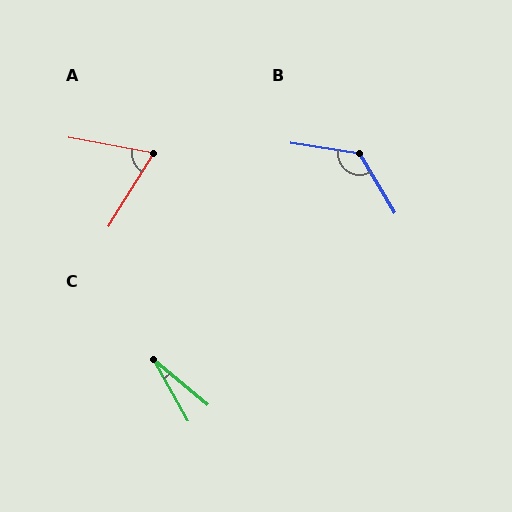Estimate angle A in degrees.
Approximately 69 degrees.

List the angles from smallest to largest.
C (21°), A (69°), B (130°).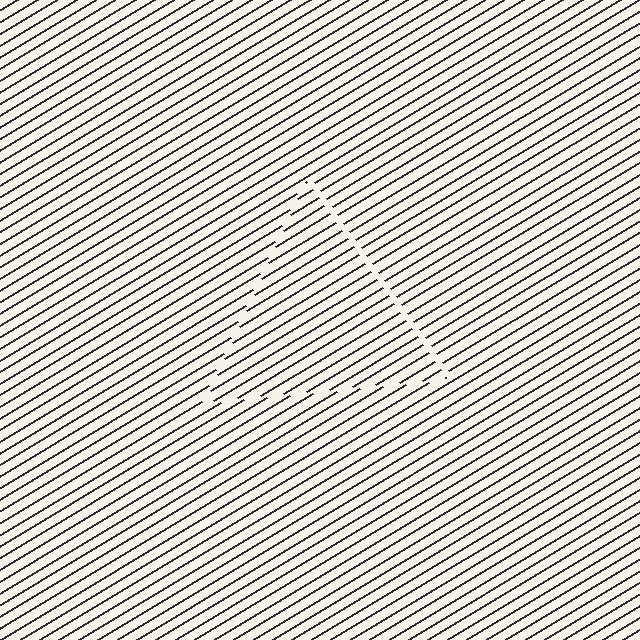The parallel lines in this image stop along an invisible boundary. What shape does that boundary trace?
An illusory triangle. The interior of the shape contains the same grating, shifted by half a period — the contour is defined by the phase discontinuity where line-ends from the inner and outer gratings abut.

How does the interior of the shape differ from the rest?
The interior of the shape contains the same grating, shifted by half a period — the contour is defined by the phase discontinuity where line-ends from the inner and outer gratings abut.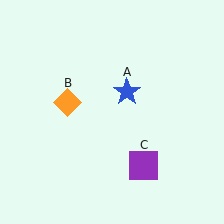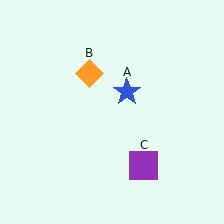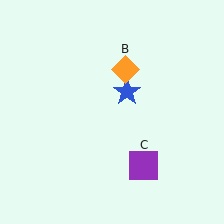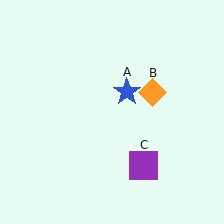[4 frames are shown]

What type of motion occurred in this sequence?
The orange diamond (object B) rotated clockwise around the center of the scene.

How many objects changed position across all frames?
1 object changed position: orange diamond (object B).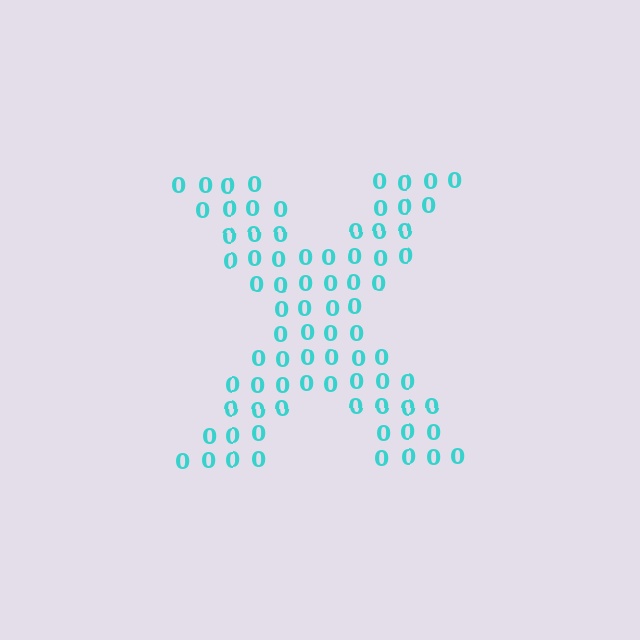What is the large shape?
The large shape is the letter X.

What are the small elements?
The small elements are digit 0's.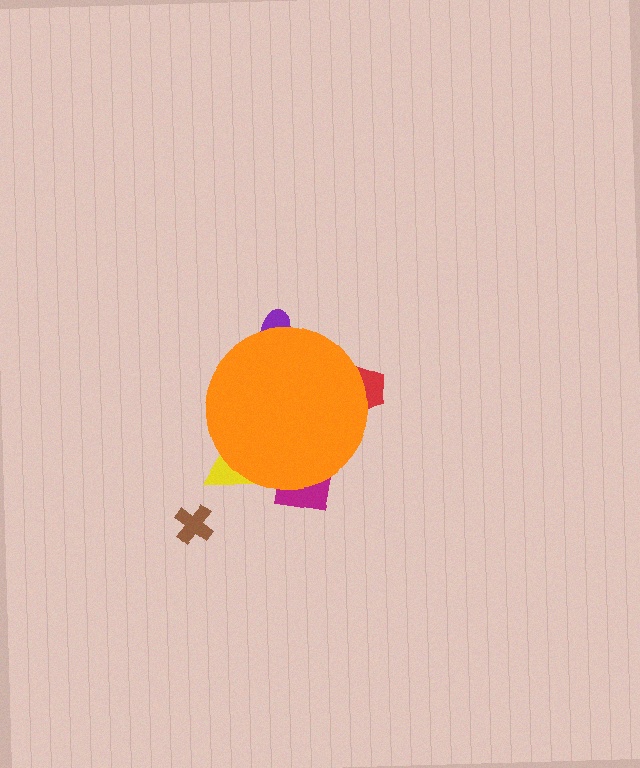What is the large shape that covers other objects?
An orange circle.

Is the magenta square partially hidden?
Yes, the magenta square is partially hidden behind the orange circle.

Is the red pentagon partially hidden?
Yes, the red pentagon is partially hidden behind the orange circle.